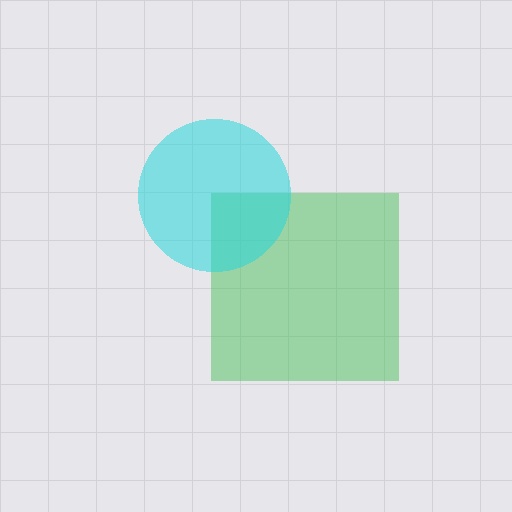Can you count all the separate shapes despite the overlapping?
Yes, there are 2 separate shapes.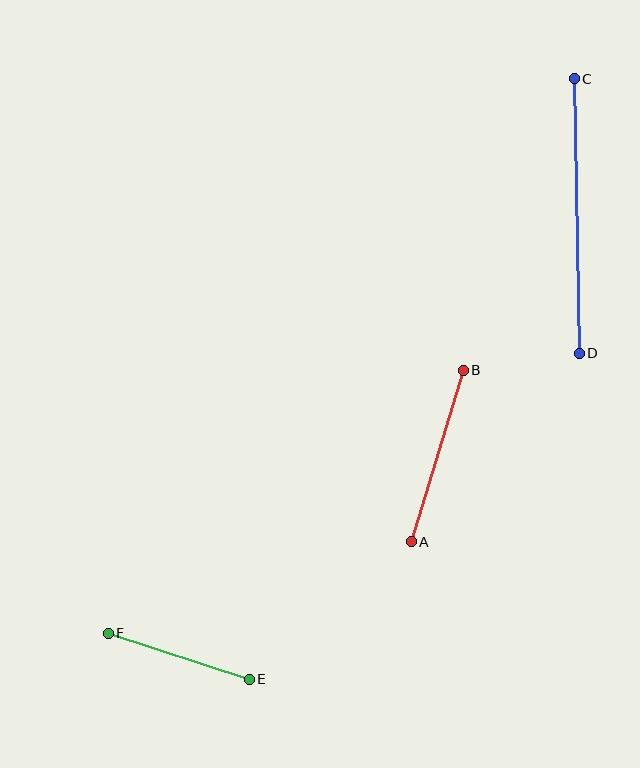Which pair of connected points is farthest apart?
Points C and D are farthest apart.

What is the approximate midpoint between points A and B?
The midpoint is at approximately (437, 456) pixels.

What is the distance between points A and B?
The distance is approximately 179 pixels.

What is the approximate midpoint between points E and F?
The midpoint is at approximately (179, 656) pixels.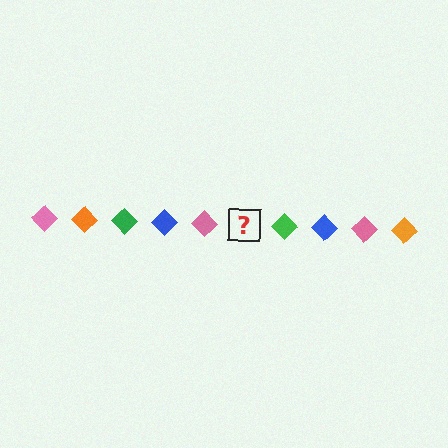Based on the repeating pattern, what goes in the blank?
The blank should be an orange diamond.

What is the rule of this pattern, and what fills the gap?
The rule is that the pattern cycles through pink, orange, green, blue diamonds. The gap should be filled with an orange diamond.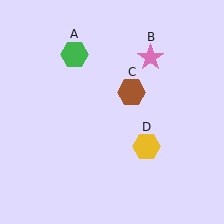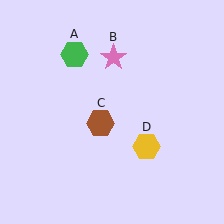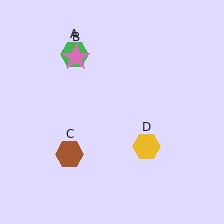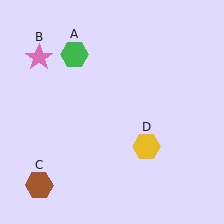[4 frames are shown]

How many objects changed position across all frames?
2 objects changed position: pink star (object B), brown hexagon (object C).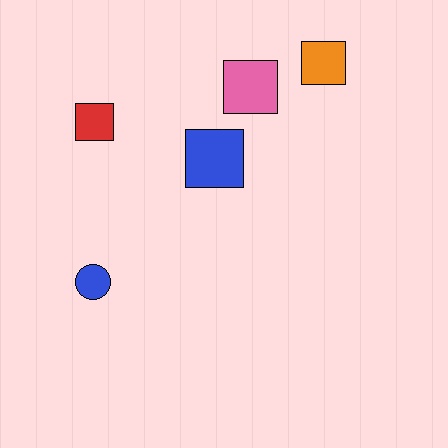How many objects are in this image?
There are 5 objects.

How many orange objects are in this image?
There is 1 orange object.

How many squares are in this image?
There are 4 squares.